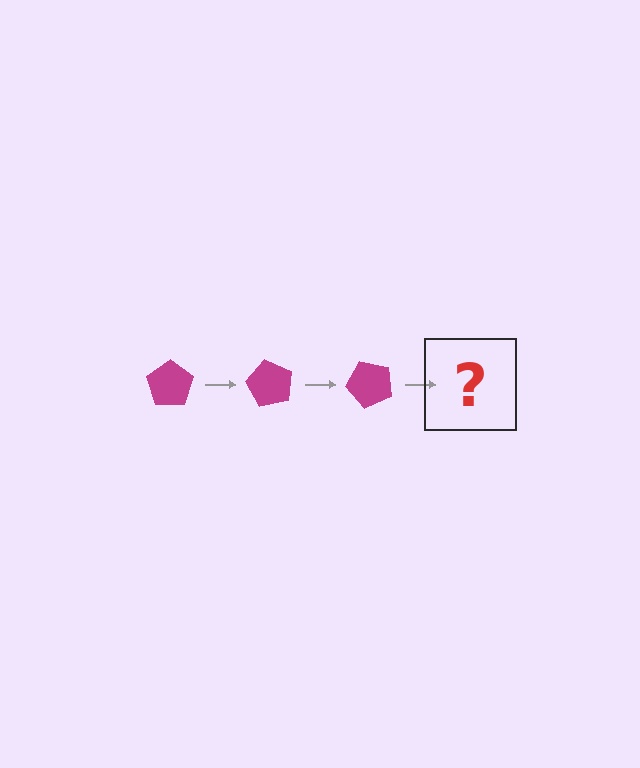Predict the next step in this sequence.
The next step is a magenta pentagon rotated 180 degrees.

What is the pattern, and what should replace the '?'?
The pattern is that the pentagon rotates 60 degrees each step. The '?' should be a magenta pentagon rotated 180 degrees.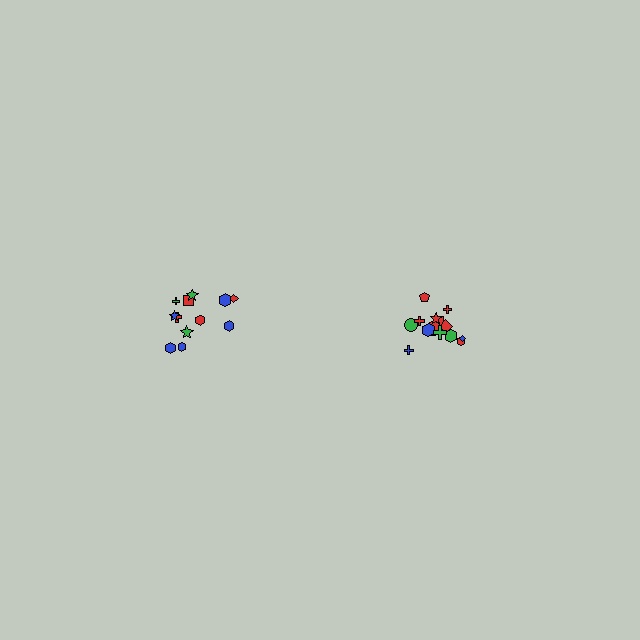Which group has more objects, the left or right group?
The right group.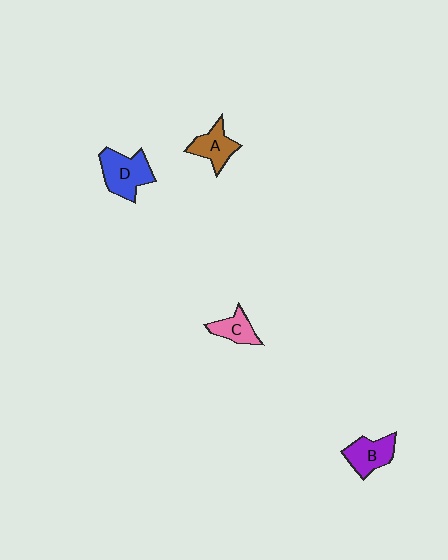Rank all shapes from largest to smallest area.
From largest to smallest: D (blue), B (purple), A (brown), C (pink).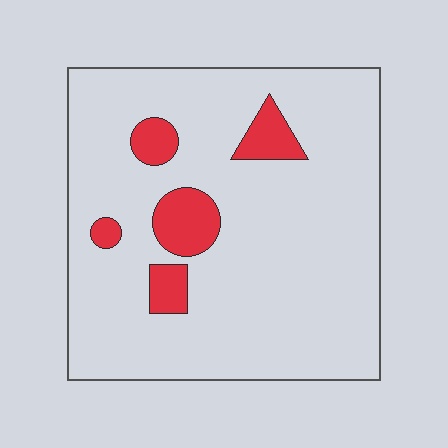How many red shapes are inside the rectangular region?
5.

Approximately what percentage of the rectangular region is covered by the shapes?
Approximately 10%.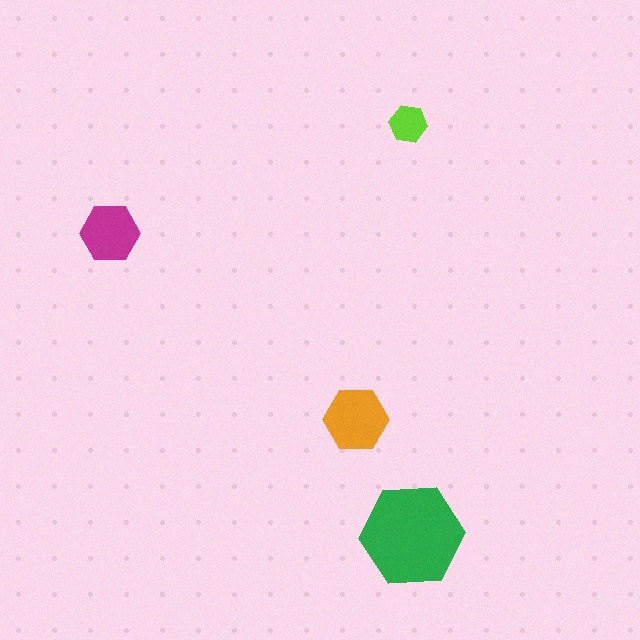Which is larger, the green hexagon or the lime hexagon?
The green one.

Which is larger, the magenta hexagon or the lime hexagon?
The magenta one.